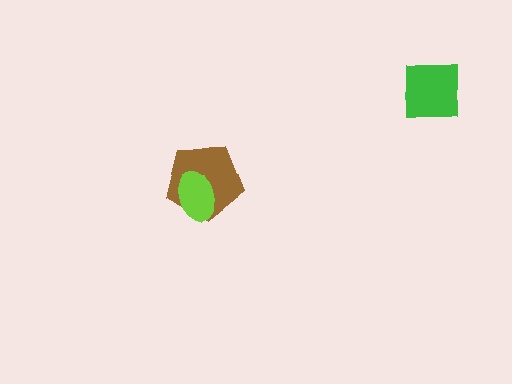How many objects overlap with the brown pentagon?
1 object overlaps with the brown pentagon.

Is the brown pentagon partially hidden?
Yes, it is partially covered by another shape.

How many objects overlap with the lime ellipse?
1 object overlaps with the lime ellipse.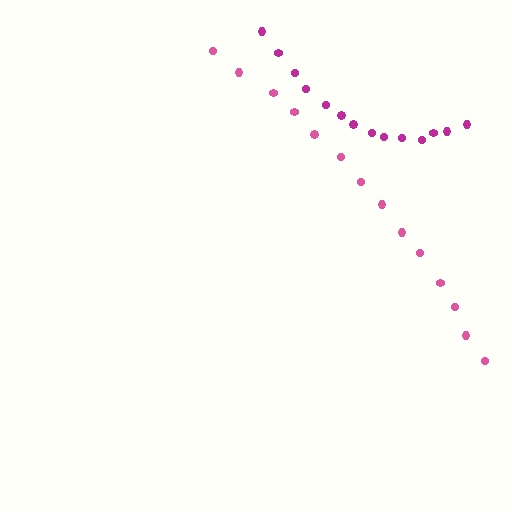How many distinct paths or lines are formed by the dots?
There are 2 distinct paths.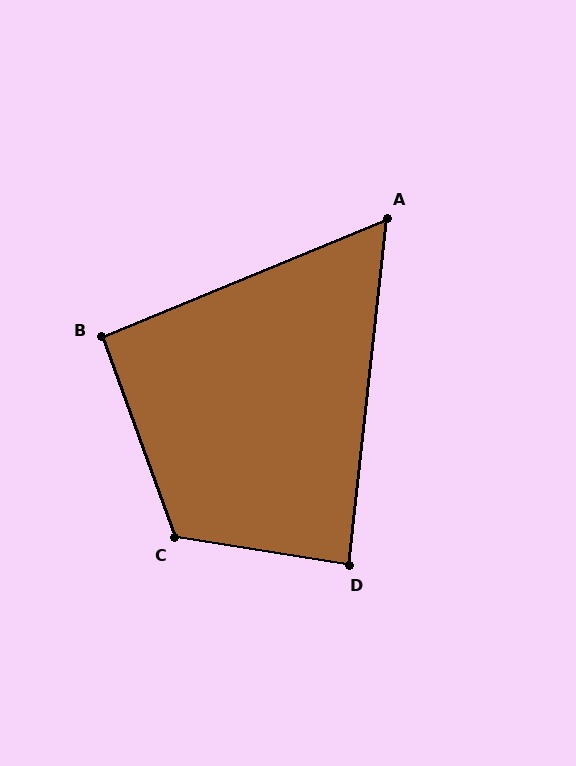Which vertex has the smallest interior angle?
A, at approximately 61 degrees.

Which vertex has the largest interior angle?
C, at approximately 119 degrees.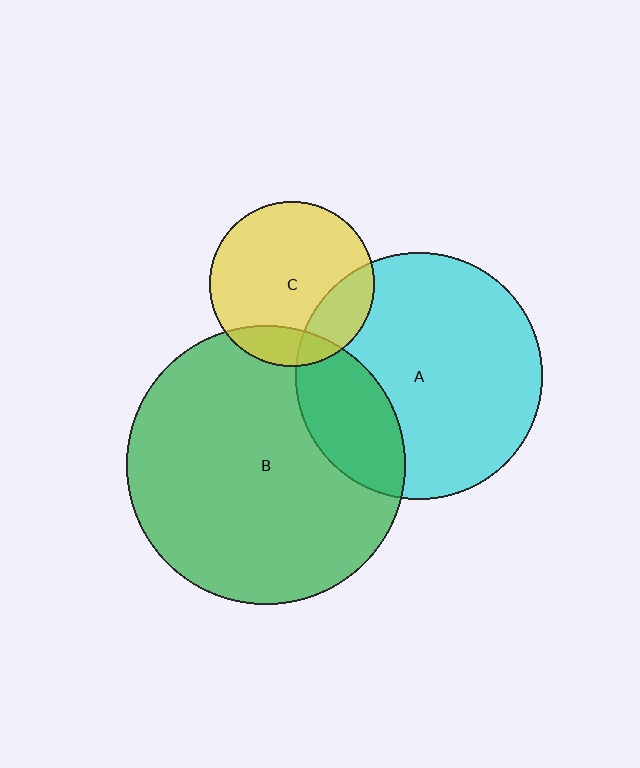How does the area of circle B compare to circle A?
Approximately 1.3 times.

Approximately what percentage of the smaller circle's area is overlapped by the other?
Approximately 20%.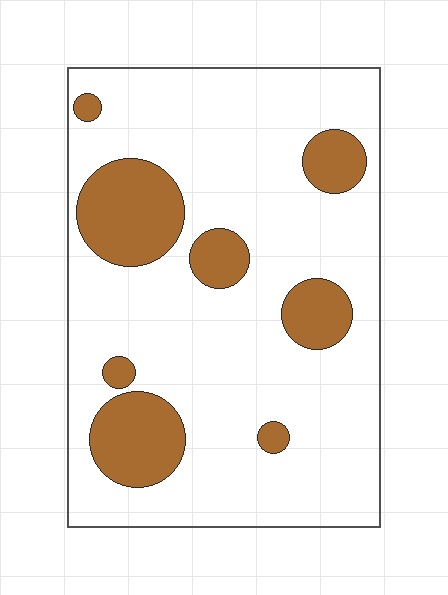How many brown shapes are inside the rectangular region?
8.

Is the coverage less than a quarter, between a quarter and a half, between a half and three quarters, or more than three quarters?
Less than a quarter.